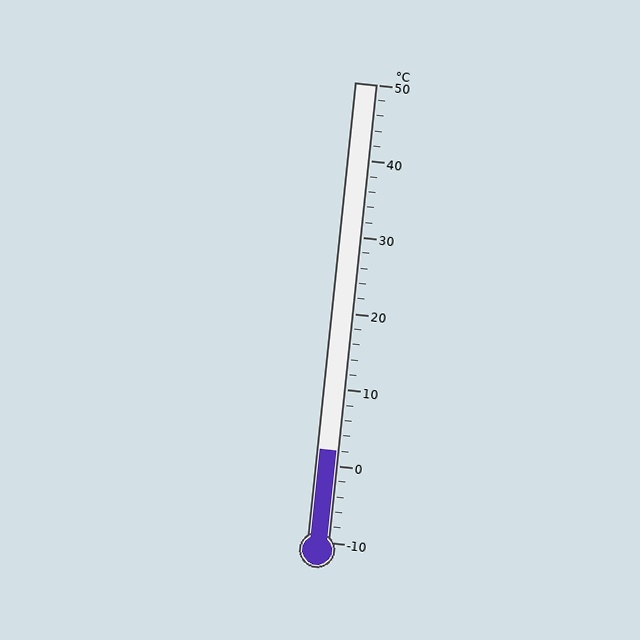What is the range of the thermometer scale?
The thermometer scale ranges from -10°C to 50°C.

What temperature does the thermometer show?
The thermometer shows approximately 2°C.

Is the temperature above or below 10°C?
The temperature is below 10°C.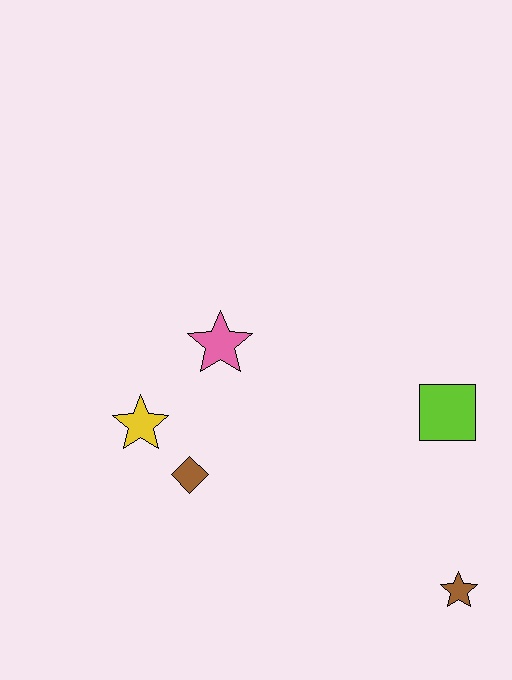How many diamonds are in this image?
There is 1 diamond.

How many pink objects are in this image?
There is 1 pink object.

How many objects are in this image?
There are 5 objects.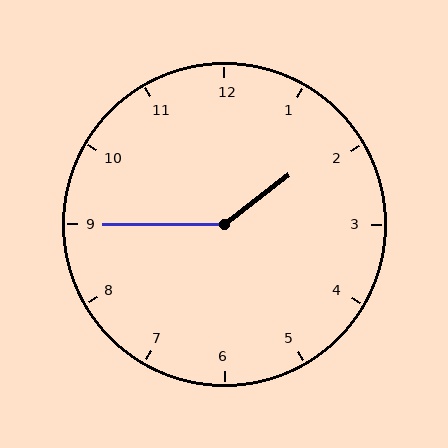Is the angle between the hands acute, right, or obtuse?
It is obtuse.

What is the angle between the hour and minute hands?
Approximately 142 degrees.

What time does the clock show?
1:45.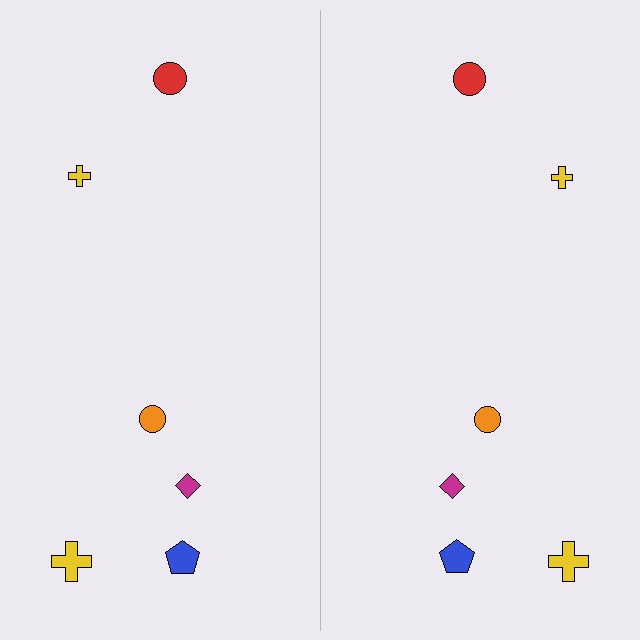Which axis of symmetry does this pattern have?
The pattern has a vertical axis of symmetry running through the center of the image.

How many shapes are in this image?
There are 12 shapes in this image.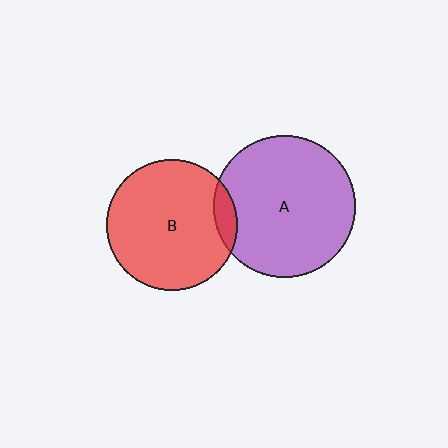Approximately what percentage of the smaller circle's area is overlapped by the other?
Approximately 10%.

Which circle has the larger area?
Circle A (purple).